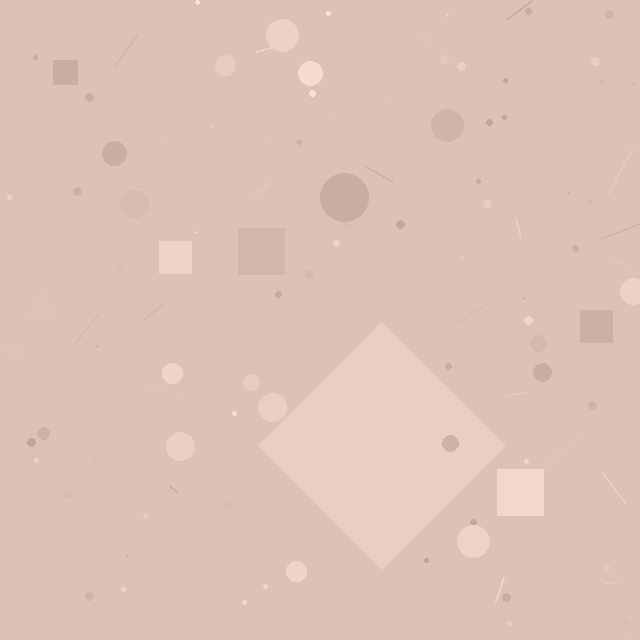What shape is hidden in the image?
A diamond is hidden in the image.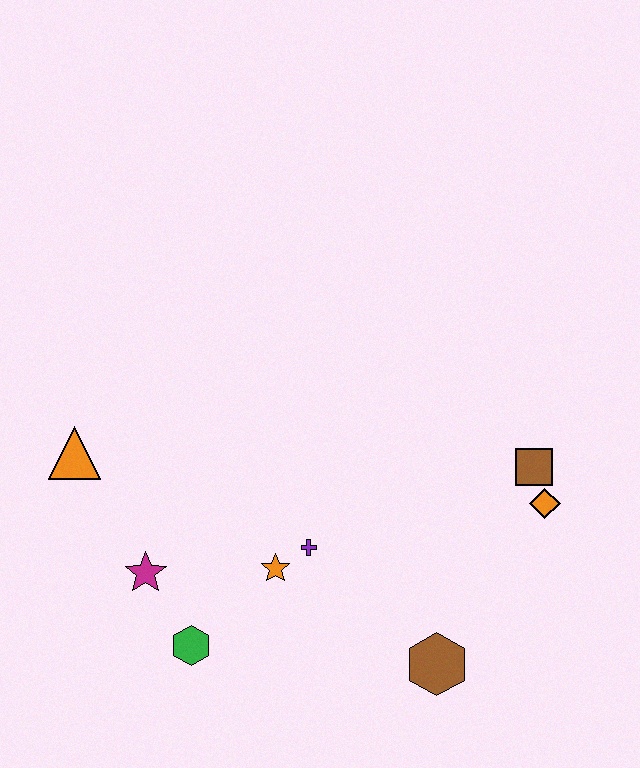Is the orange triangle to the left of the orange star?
Yes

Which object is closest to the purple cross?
The orange star is closest to the purple cross.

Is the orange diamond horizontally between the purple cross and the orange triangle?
No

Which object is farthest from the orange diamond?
The orange triangle is farthest from the orange diamond.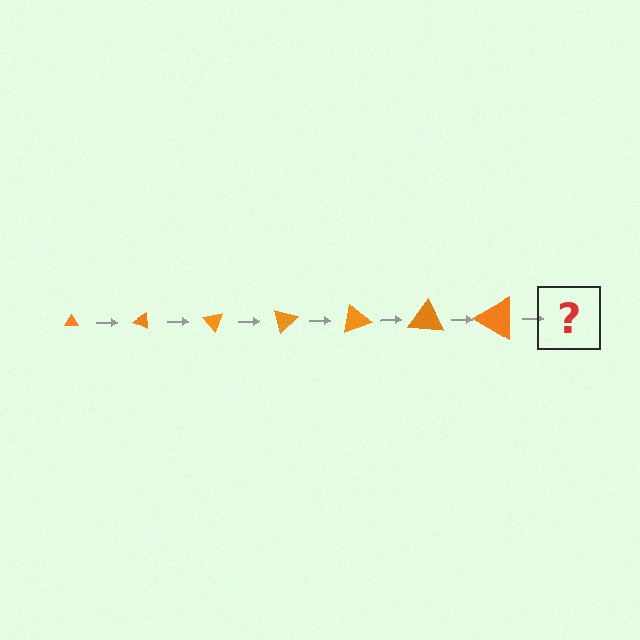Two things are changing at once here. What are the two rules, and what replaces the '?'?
The two rules are that the triangle grows larger each step and it rotates 25 degrees each step. The '?' should be a triangle, larger than the previous one and rotated 175 degrees from the start.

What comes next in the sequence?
The next element should be a triangle, larger than the previous one and rotated 175 degrees from the start.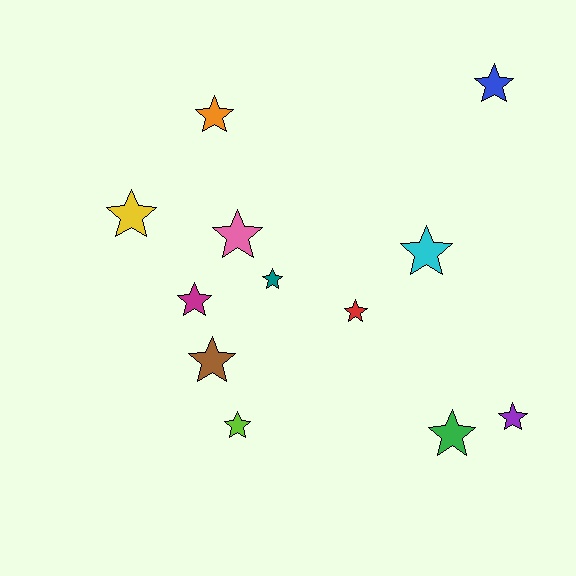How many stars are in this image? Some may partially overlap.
There are 12 stars.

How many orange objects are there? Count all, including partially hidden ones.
There is 1 orange object.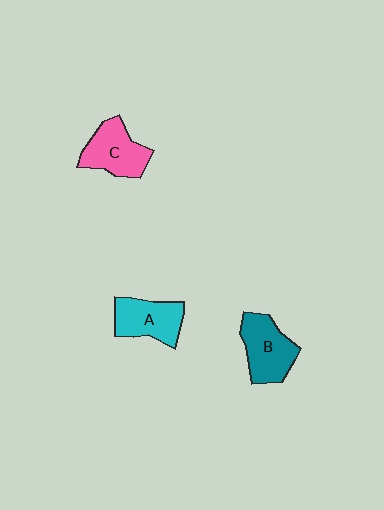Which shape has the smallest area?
Shape A (cyan).